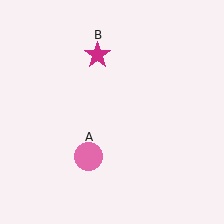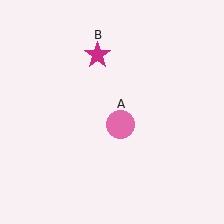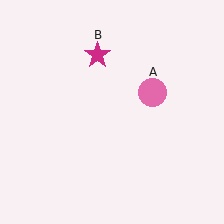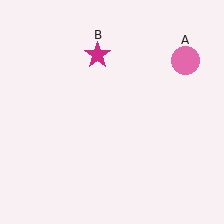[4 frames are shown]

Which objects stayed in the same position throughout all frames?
Magenta star (object B) remained stationary.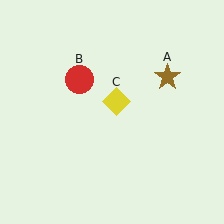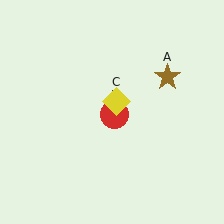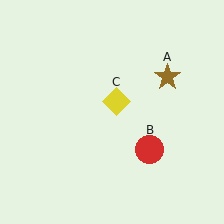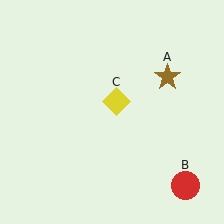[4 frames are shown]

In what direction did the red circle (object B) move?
The red circle (object B) moved down and to the right.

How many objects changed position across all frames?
1 object changed position: red circle (object B).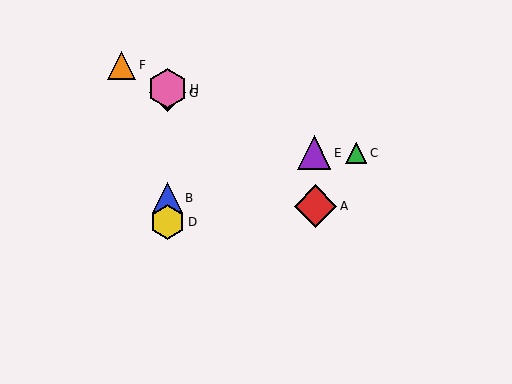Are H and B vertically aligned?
Yes, both are at x≈167.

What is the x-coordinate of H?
Object H is at x≈167.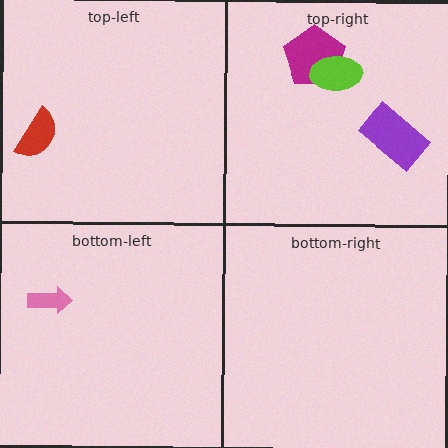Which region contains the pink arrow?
The bottom-left region.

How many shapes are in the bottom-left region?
1.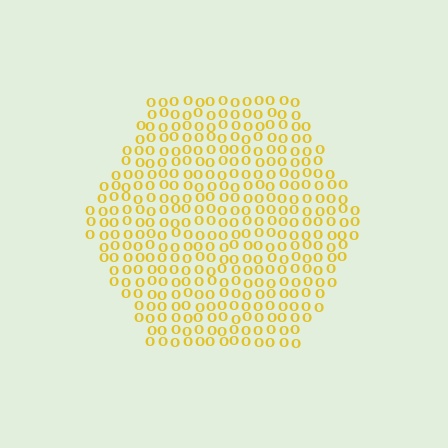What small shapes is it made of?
It is made of small letter O's.